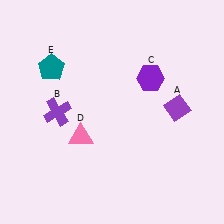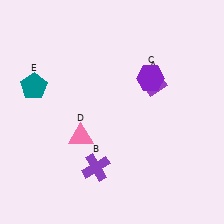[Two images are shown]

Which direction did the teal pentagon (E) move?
The teal pentagon (E) moved down.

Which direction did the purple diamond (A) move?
The purple diamond (A) moved up.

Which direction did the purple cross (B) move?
The purple cross (B) moved down.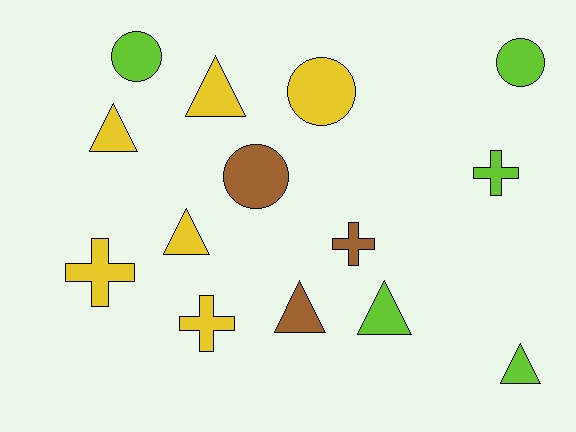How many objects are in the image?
There are 14 objects.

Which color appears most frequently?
Yellow, with 6 objects.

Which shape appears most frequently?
Triangle, with 6 objects.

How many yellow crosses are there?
There are 2 yellow crosses.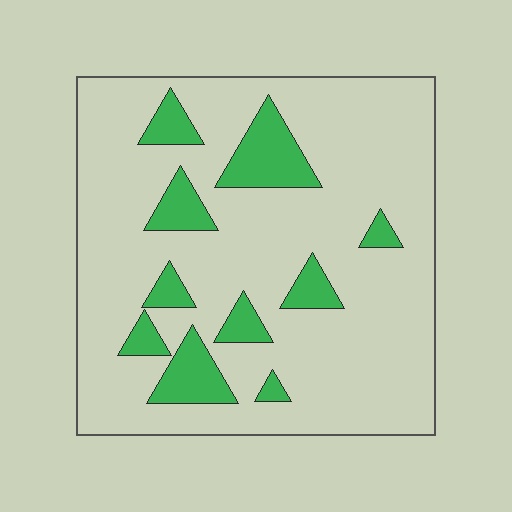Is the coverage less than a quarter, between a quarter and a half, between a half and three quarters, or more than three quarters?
Less than a quarter.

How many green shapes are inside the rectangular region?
10.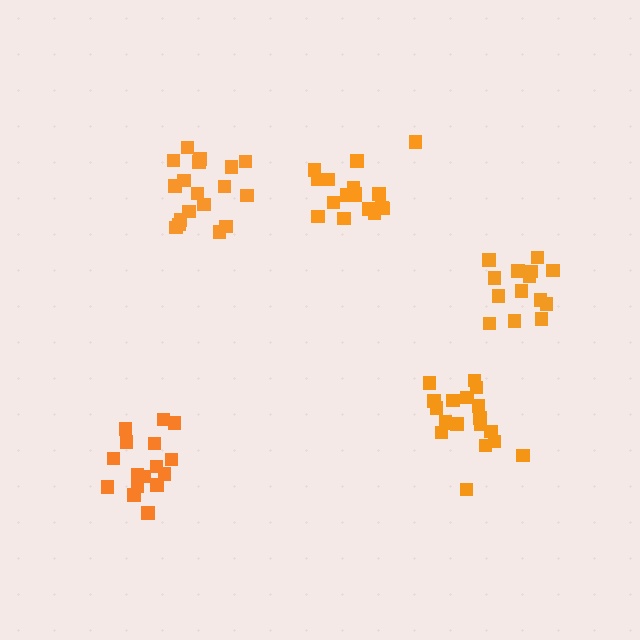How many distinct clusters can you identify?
There are 5 distinct clusters.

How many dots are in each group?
Group 1: 18 dots, Group 2: 18 dots, Group 3: 14 dots, Group 4: 19 dots, Group 5: 16 dots (85 total).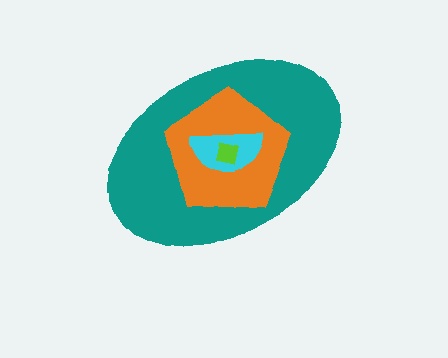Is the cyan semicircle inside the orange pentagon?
Yes.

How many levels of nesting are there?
4.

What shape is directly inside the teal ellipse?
The orange pentagon.